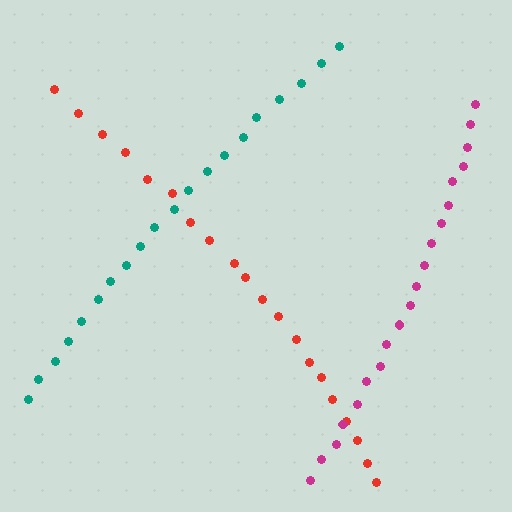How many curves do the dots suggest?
There are 3 distinct paths.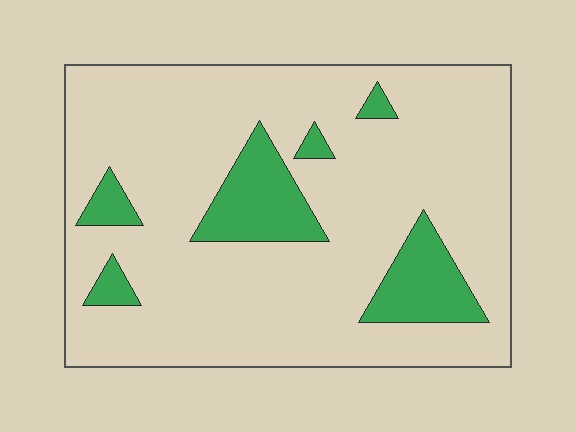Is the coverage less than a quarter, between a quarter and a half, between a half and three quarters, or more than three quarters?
Less than a quarter.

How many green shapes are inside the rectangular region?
6.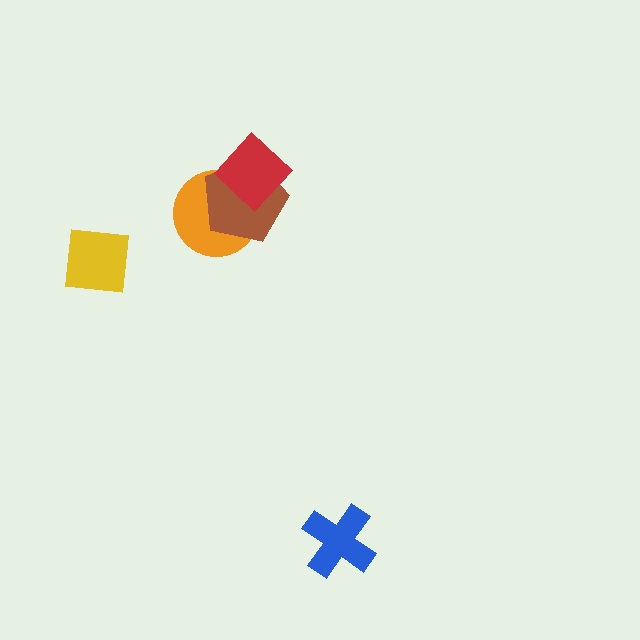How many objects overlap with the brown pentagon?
2 objects overlap with the brown pentagon.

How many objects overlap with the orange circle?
2 objects overlap with the orange circle.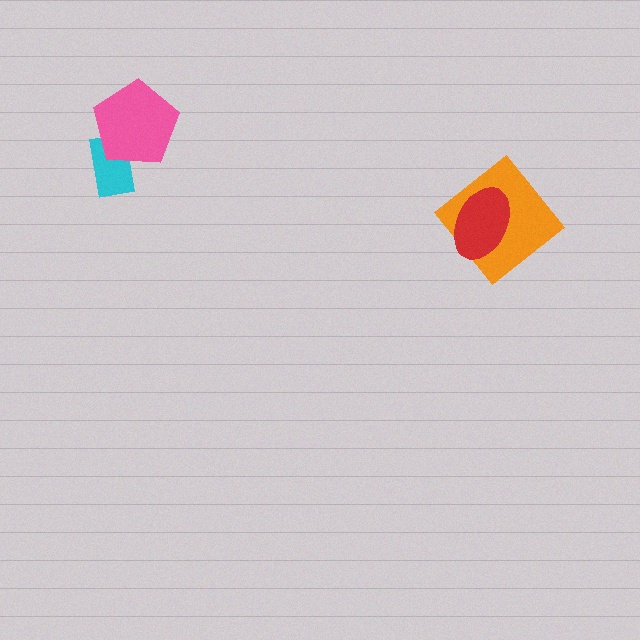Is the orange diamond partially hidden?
Yes, it is partially covered by another shape.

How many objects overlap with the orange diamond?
1 object overlaps with the orange diamond.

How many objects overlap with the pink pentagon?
1 object overlaps with the pink pentagon.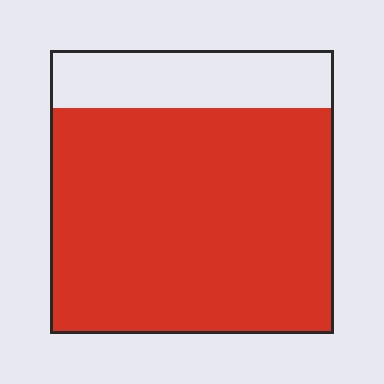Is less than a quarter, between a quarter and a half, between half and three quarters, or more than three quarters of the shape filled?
More than three quarters.